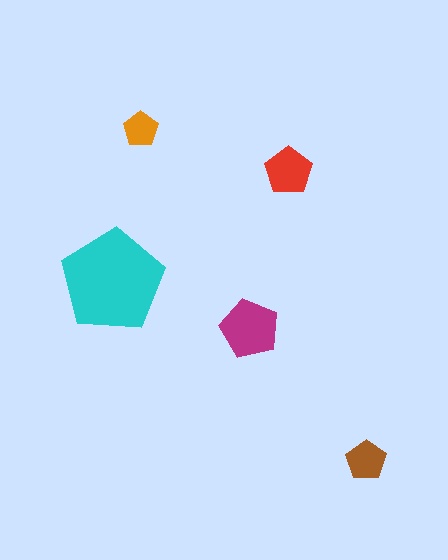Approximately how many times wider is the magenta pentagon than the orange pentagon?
About 1.5 times wider.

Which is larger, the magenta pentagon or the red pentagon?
The magenta one.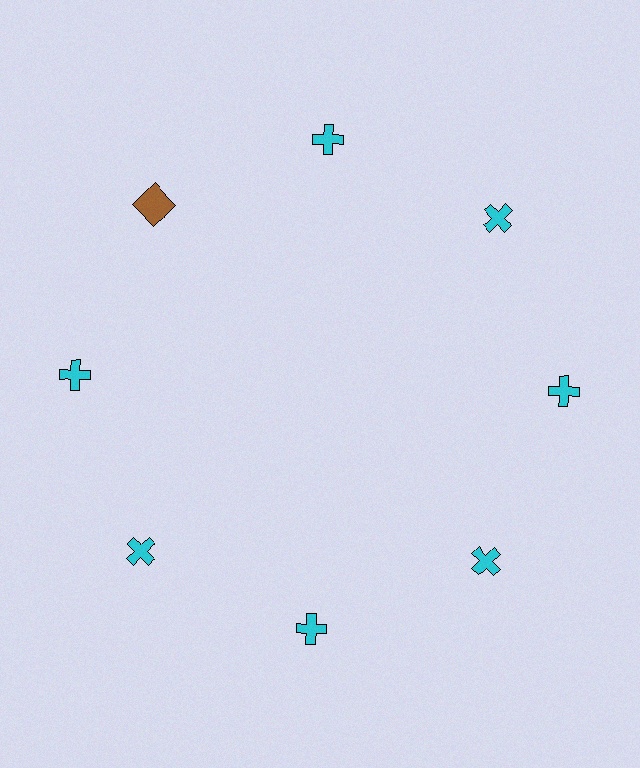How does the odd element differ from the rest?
It differs in both color (brown instead of cyan) and shape (square instead of cross).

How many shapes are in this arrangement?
There are 8 shapes arranged in a ring pattern.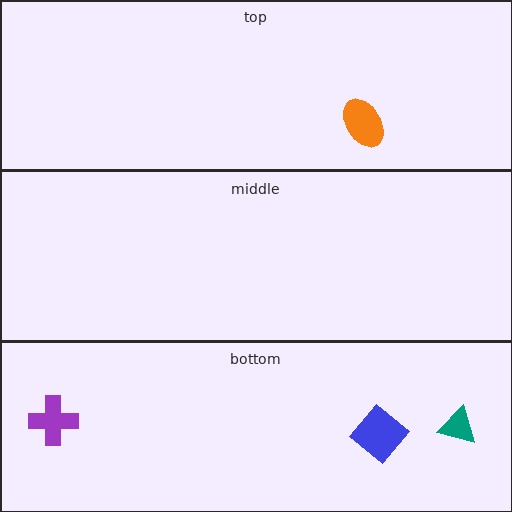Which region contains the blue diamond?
The bottom region.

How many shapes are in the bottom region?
3.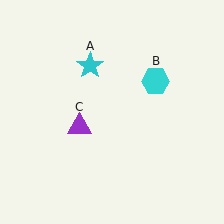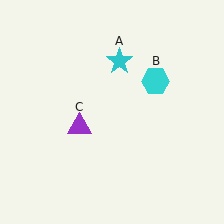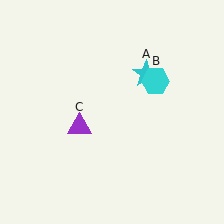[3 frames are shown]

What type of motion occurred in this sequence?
The cyan star (object A) rotated clockwise around the center of the scene.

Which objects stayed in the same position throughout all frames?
Cyan hexagon (object B) and purple triangle (object C) remained stationary.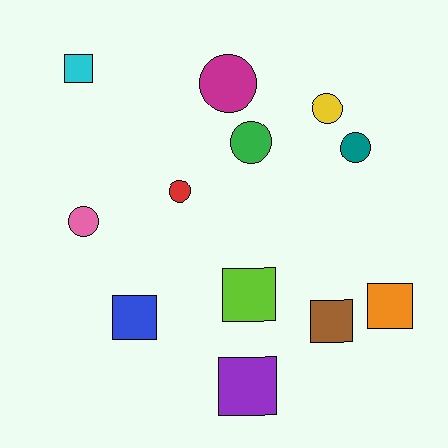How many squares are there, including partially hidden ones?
There are 6 squares.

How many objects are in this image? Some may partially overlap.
There are 12 objects.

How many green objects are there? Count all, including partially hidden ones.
There is 1 green object.